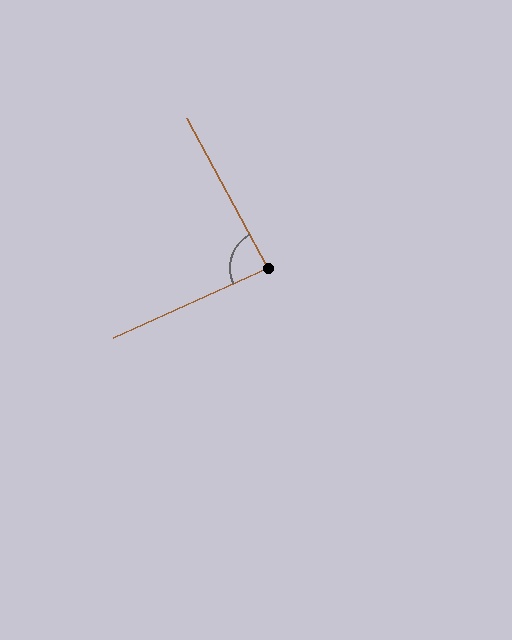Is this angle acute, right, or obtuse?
It is approximately a right angle.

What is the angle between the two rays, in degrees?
Approximately 86 degrees.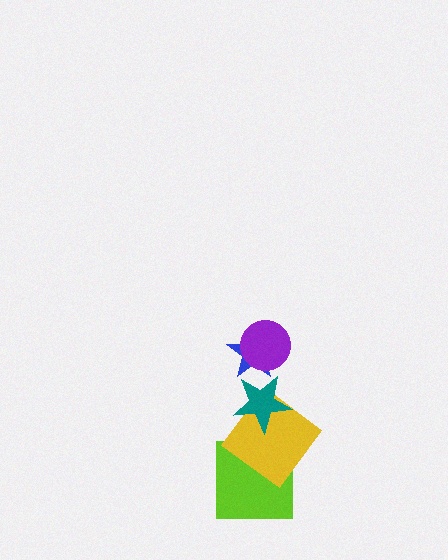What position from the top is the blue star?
The blue star is 2nd from the top.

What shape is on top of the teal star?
The blue star is on top of the teal star.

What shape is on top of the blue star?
The purple circle is on top of the blue star.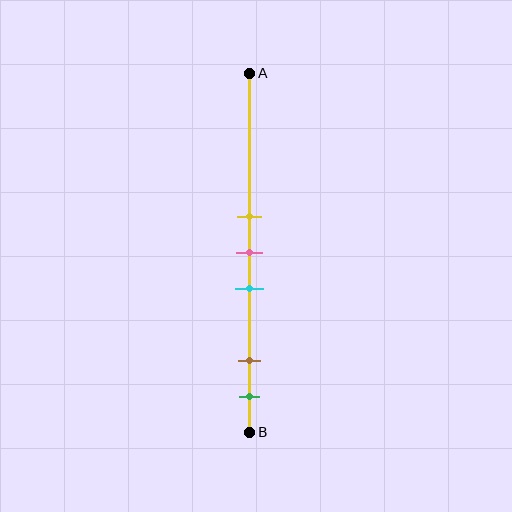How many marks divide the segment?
There are 5 marks dividing the segment.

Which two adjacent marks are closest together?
The yellow and pink marks are the closest adjacent pair.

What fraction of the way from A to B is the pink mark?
The pink mark is approximately 50% (0.5) of the way from A to B.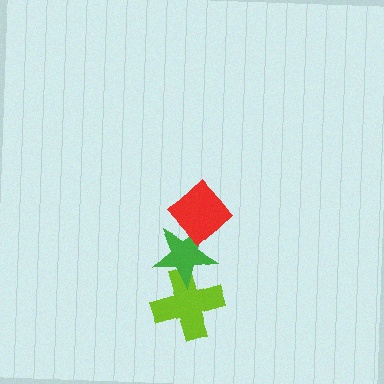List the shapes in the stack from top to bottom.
From top to bottom: the red diamond, the green star, the lime cross.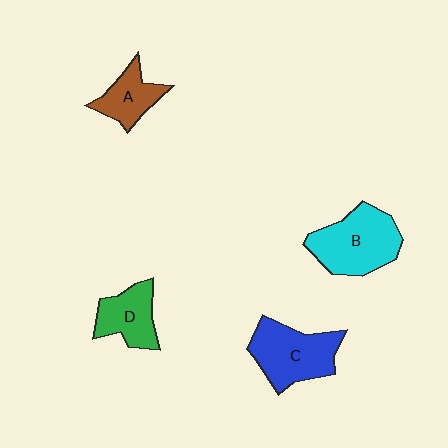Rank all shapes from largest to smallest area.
From largest to smallest: B (cyan), C (blue), D (green), A (brown).